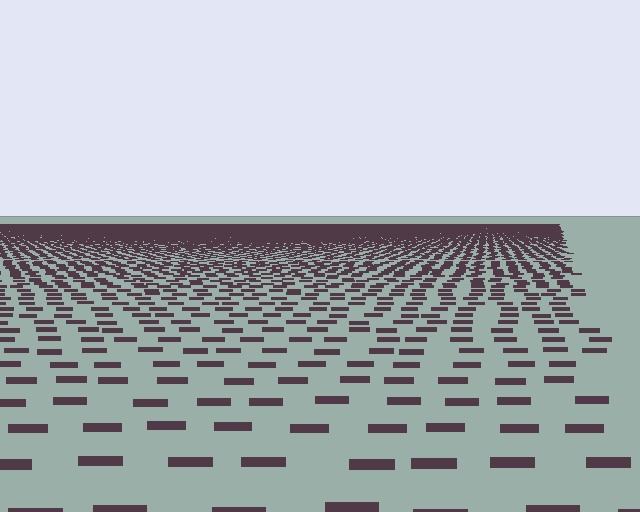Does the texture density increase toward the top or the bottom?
Density increases toward the top.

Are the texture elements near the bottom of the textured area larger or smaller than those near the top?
Larger. Near the bottom, elements are closer to the viewer and appear at a bigger on-screen size.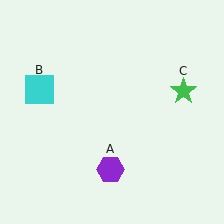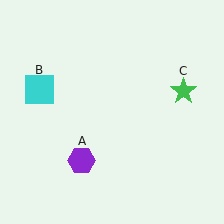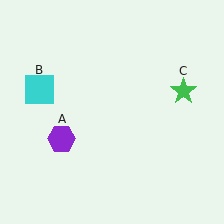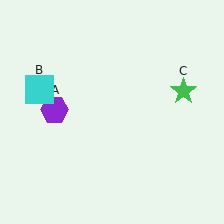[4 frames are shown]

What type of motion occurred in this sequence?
The purple hexagon (object A) rotated clockwise around the center of the scene.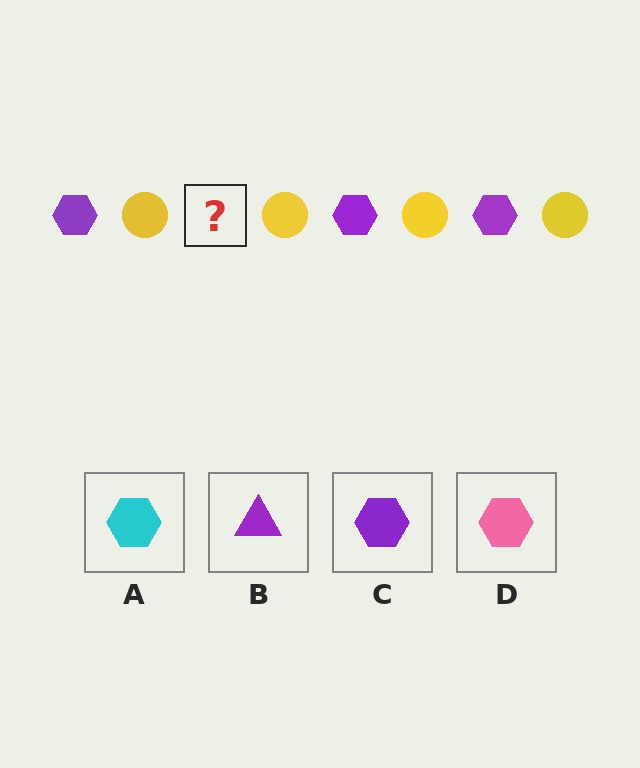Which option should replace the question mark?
Option C.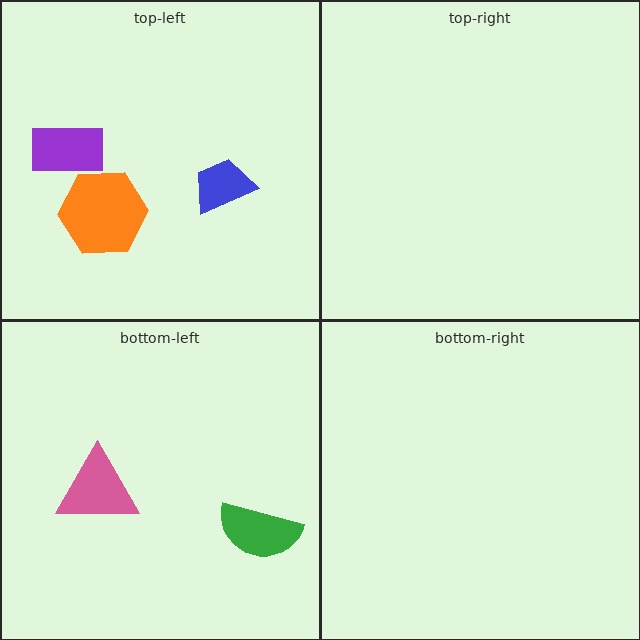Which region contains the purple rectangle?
The top-left region.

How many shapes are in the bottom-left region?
2.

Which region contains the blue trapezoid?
The top-left region.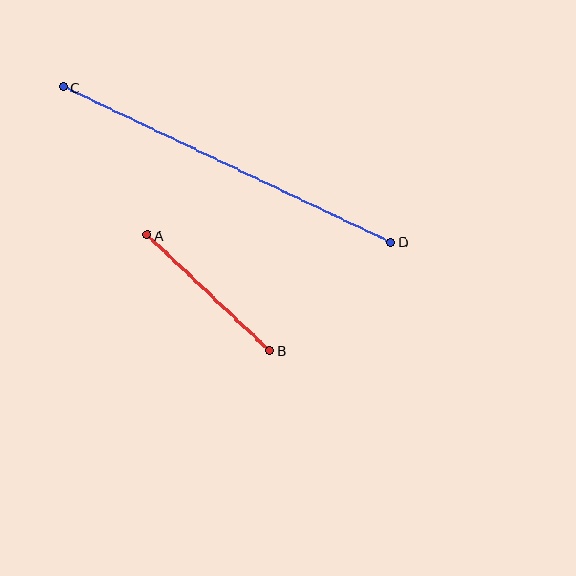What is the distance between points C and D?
The distance is approximately 362 pixels.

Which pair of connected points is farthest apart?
Points C and D are farthest apart.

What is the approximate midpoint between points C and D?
The midpoint is at approximately (227, 164) pixels.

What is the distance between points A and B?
The distance is approximately 169 pixels.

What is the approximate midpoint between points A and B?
The midpoint is at approximately (209, 293) pixels.